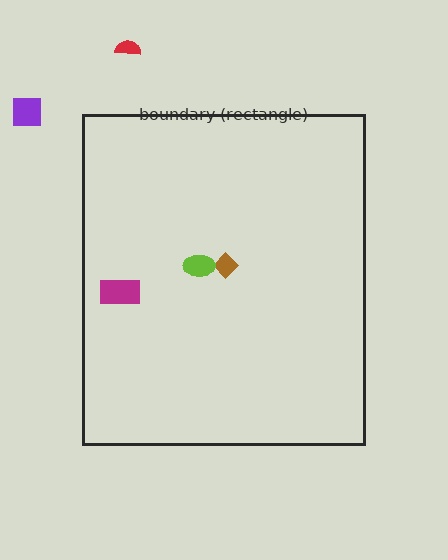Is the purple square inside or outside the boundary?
Outside.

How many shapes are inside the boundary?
3 inside, 2 outside.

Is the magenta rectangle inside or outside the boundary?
Inside.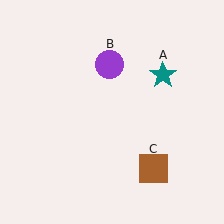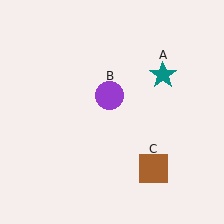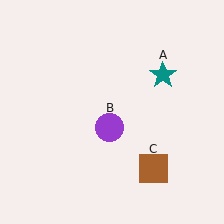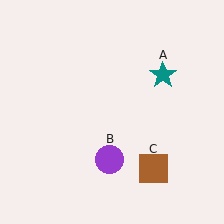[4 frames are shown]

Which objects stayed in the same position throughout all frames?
Teal star (object A) and brown square (object C) remained stationary.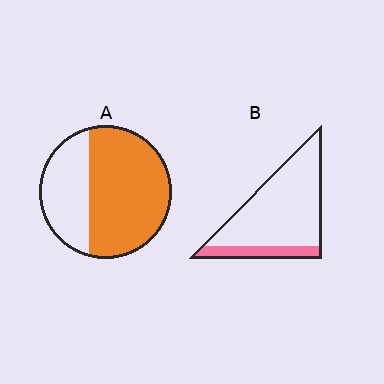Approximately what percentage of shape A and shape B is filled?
A is approximately 65% and B is approximately 20%.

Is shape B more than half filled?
No.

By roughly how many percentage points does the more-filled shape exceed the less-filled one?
By roughly 45 percentage points (A over B).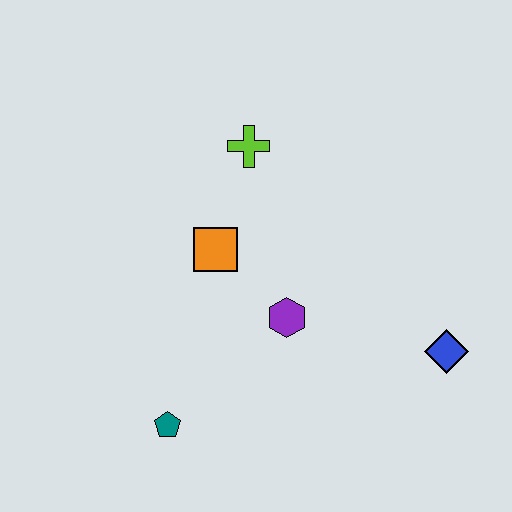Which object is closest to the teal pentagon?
The purple hexagon is closest to the teal pentagon.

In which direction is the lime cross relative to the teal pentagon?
The lime cross is above the teal pentagon.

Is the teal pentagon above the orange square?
No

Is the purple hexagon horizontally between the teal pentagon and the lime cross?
No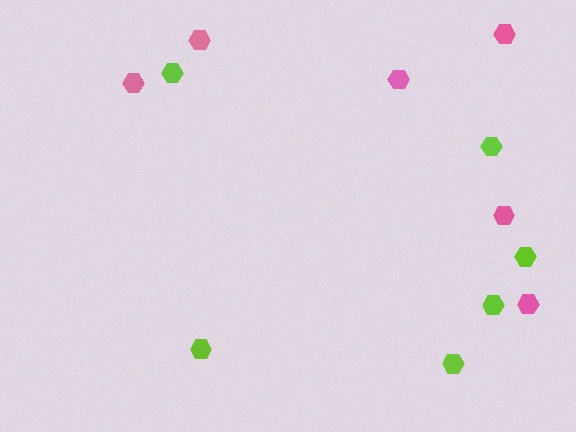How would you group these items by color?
There are 2 groups: one group of lime hexagons (6) and one group of pink hexagons (6).